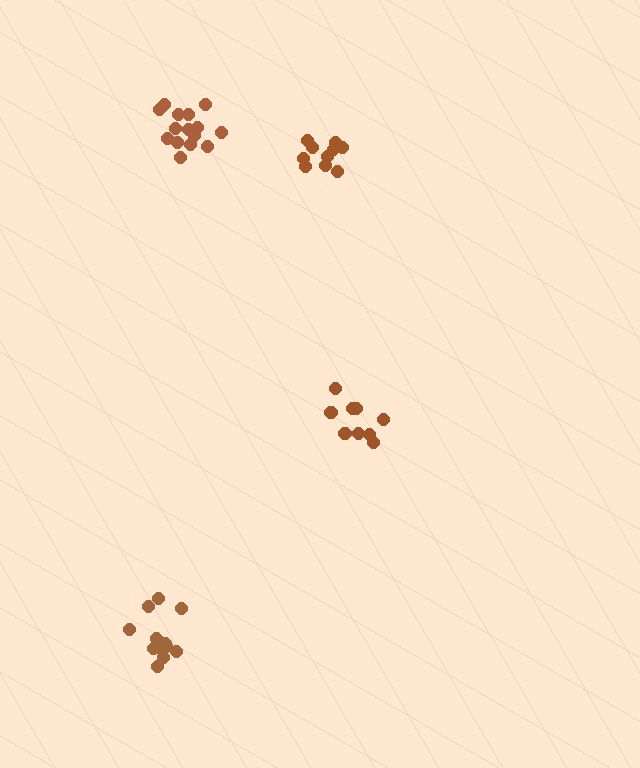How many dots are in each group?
Group 1: 9 dots, Group 2: 14 dots, Group 3: 10 dots, Group 4: 15 dots (48 total).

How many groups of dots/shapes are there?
There are 4 groups.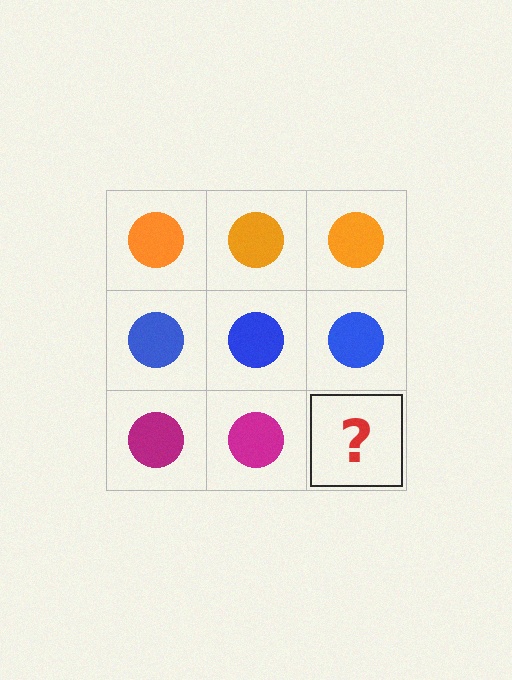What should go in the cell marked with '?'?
The missing cell should contain a magenta circle.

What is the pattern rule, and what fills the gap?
The rule is that each row has a consistent color. The gap should be filled with a magenta circle.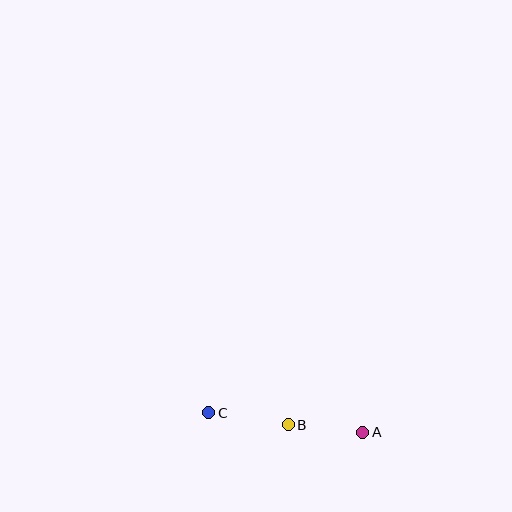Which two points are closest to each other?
Points A and B are closest to each other.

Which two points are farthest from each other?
Points A and C are farthest from each other.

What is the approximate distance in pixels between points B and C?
The distance between B and C is approximately 81 pixels.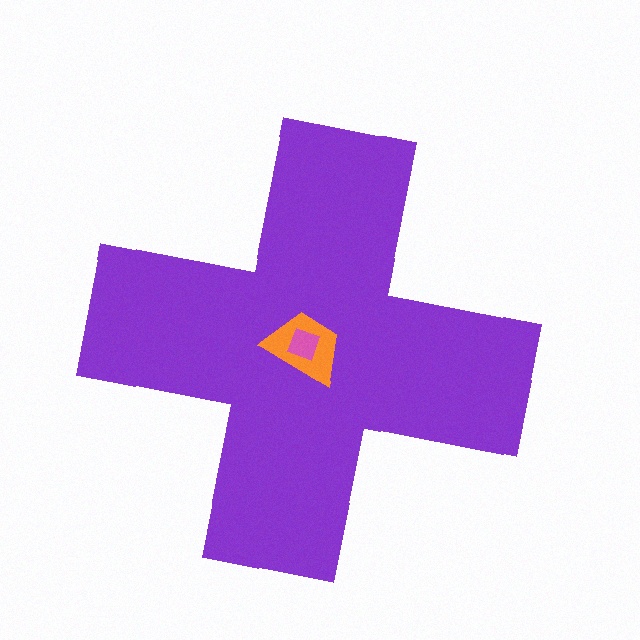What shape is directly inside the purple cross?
The orange trapezoid.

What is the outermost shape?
The purple cross.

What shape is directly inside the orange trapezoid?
The pink diamond.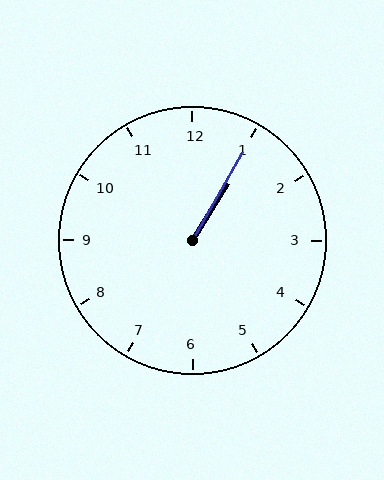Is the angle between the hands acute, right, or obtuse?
It is acute.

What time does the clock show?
1:05.